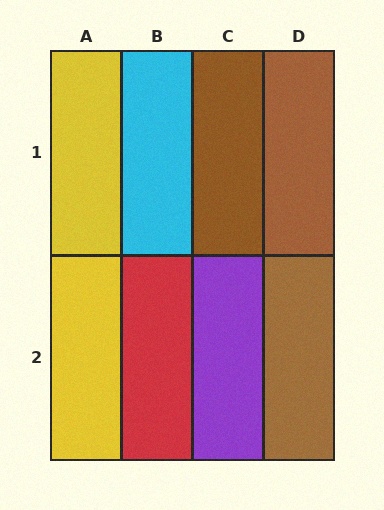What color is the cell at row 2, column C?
Purple.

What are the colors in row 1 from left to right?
Yellow, cyan, brown, brown.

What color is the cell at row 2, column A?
Yellow.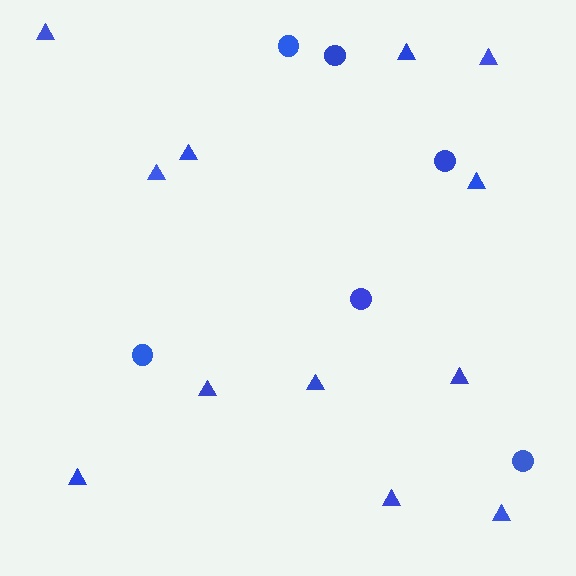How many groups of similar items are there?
There are 2 groups: one group of triangles (12) and one group of circles (6).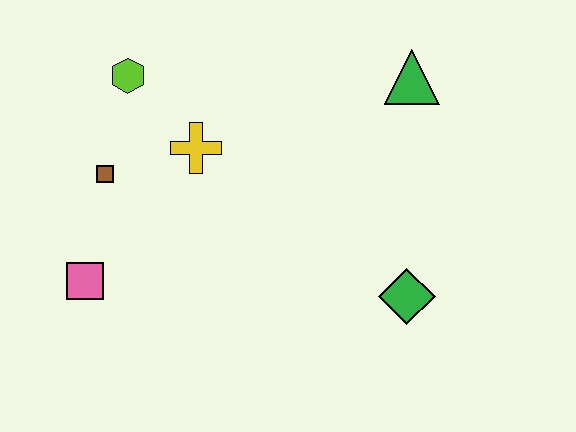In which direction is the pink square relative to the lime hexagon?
The pink square is below the lime hexagon.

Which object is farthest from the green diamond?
The lime hexagon is farthest from the green diamond.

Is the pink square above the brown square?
No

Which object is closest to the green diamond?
The green triangle is closest to the green diamond.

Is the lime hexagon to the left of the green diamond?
Yes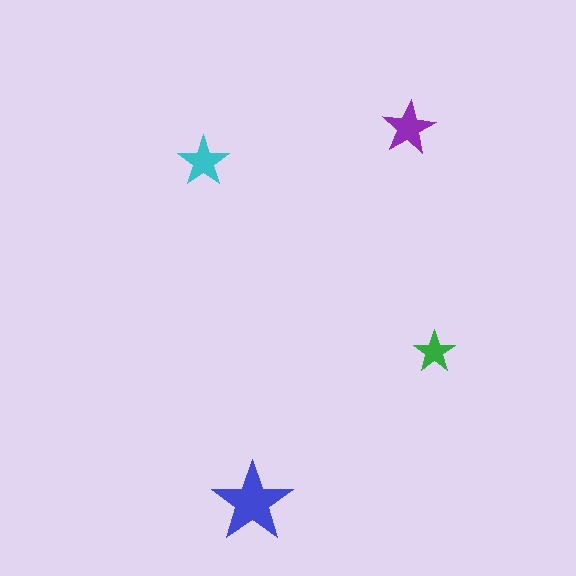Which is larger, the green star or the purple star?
The purple one.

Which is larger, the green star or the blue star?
The blue one.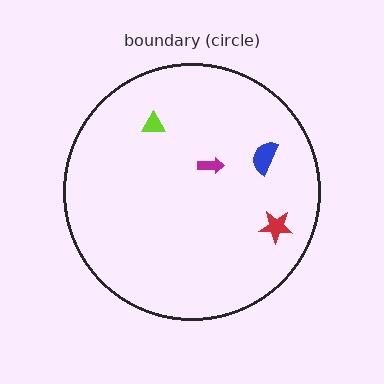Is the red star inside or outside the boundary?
Inside.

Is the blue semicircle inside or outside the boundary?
Inside.